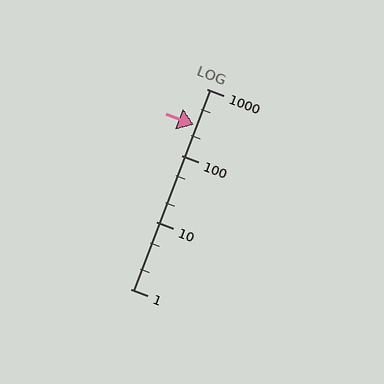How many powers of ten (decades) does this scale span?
The scale spans 3 decades, from 1 to 1000.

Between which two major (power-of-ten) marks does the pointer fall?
The pointer is between 100 and 1000.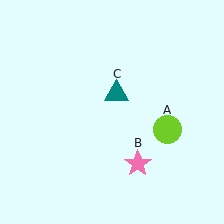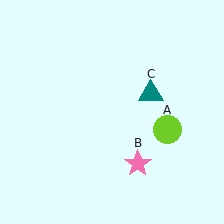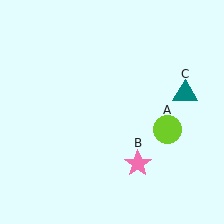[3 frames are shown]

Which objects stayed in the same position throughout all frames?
Lime circle (object A) and pink star (object B) remained stationary.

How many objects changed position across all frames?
1 object changed position: teal triangle (object C).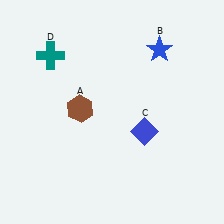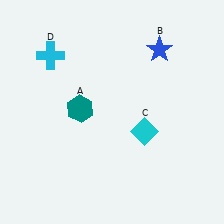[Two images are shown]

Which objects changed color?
A changed from brown to teal. C changed from blue to cyan. D changed from teal to cyan.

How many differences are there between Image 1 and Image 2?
There are 3 differences between the two images.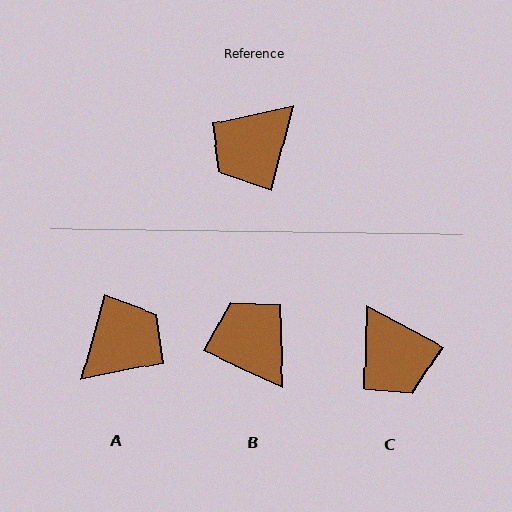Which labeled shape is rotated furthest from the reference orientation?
A, about 179 degrees away.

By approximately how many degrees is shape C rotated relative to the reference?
Approximately 76 degrees counter-clockwise.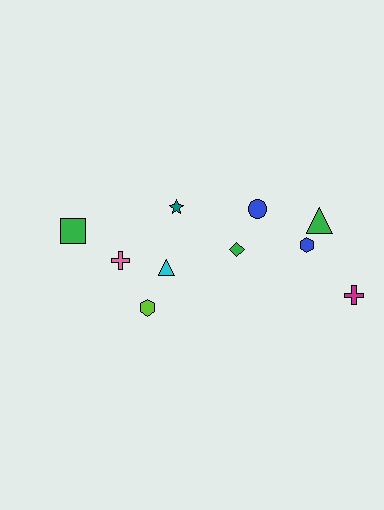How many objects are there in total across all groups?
There are 10 objects.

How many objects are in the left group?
There are 4 objects.